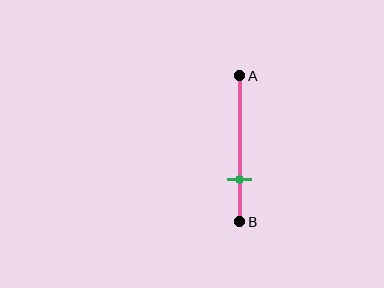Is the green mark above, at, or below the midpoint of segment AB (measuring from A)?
The green mark is below the midpoint of segment AB.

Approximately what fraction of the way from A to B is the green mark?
The green mark is approximately 70% of the way from A to B.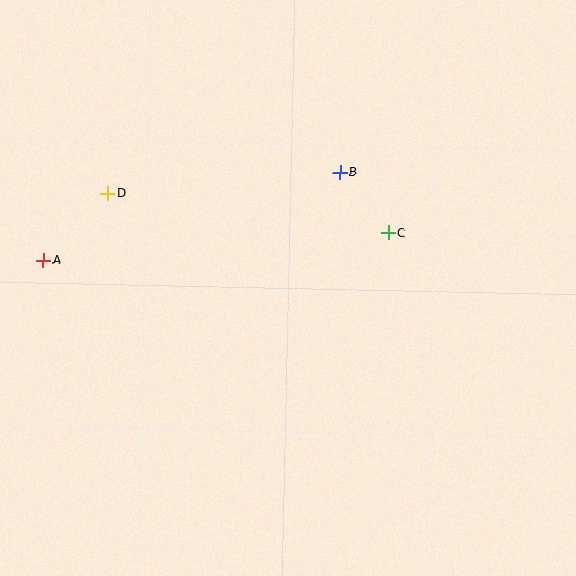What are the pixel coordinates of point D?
Point D is at (108, 193).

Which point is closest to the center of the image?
Point C at (389, 233) is closest to the center.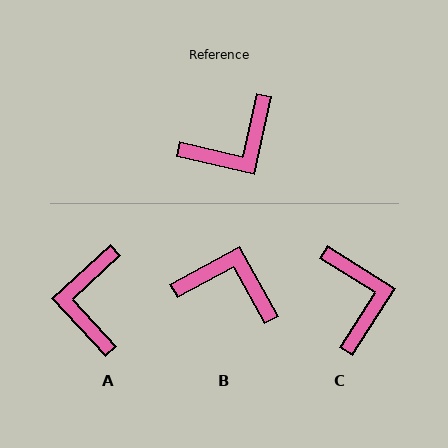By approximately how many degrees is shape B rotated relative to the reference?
Approximately 131 degrees counter-clockwise.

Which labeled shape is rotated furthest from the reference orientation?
B, about 131 degrees away.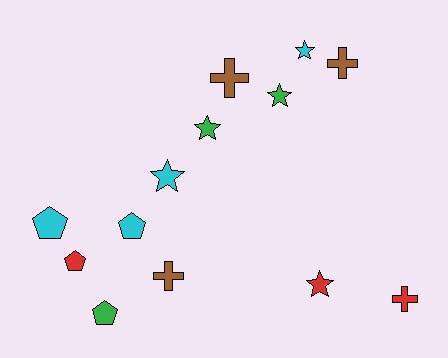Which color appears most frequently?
Cyan, with 4 objects.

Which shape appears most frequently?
Star, with 5 objects.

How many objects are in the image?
There are 13 objects.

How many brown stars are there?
There are no brown stars.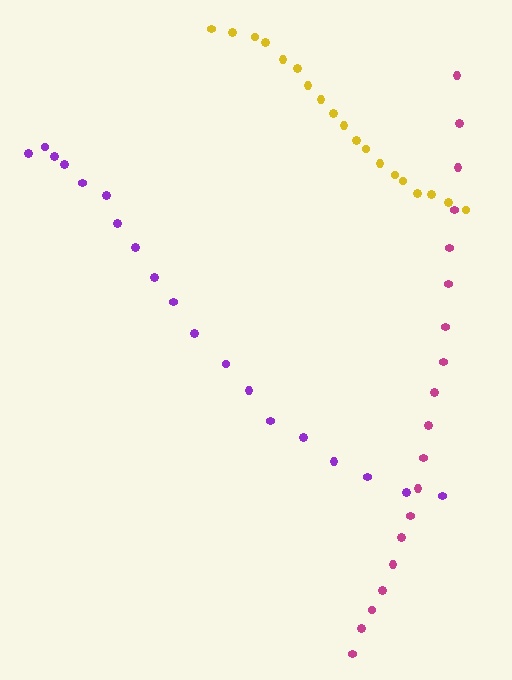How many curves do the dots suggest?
There are 3 distinct paths.